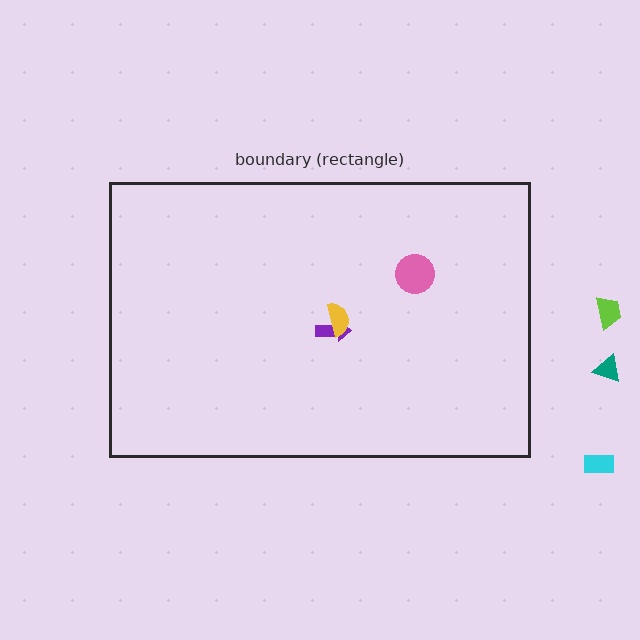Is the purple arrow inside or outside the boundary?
Inside.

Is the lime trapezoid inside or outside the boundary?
Outside.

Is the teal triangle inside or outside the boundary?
Outside.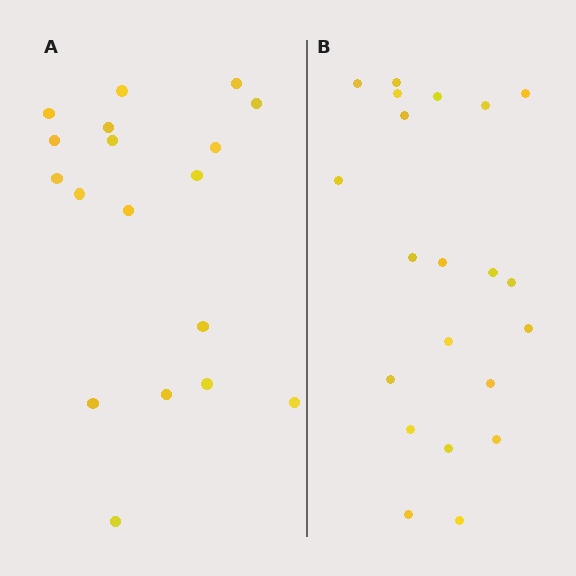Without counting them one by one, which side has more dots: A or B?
Region B (the right region) has more dots.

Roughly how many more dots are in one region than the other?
Region B has just a few more — roughly 2 or 3 more dots than region A.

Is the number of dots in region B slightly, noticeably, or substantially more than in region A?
Region B has only slightly more — the two regions are fairly close. The ratio is roughly 1.2 to 1.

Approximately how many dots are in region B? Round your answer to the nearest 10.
About 20 dots. (The exact count is 21, which rounds to 20.)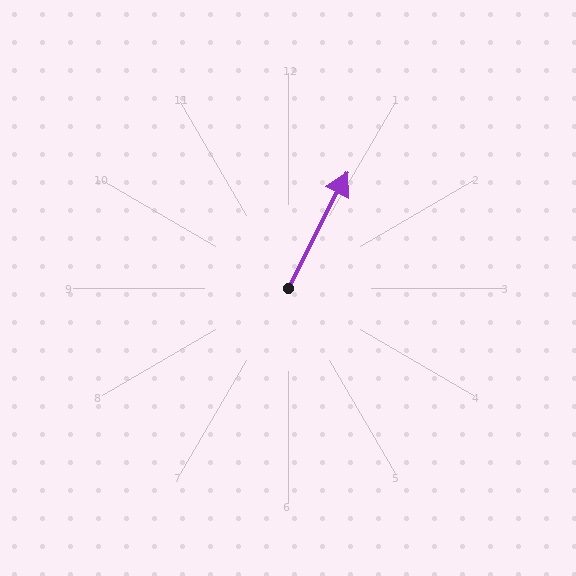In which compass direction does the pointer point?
Northeast.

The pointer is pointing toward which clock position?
Roughly 1 o'clock.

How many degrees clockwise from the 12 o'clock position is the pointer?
Approximately 27 degrees.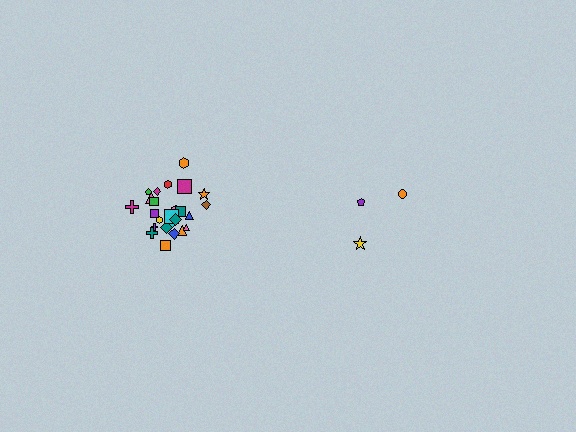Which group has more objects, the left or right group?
The left group.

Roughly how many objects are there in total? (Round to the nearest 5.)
Roughly 30 objects in total.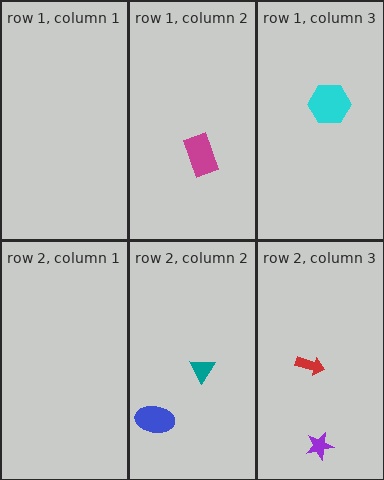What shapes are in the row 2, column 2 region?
The teal triangle, the blue ellipse.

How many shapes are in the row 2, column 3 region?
2.